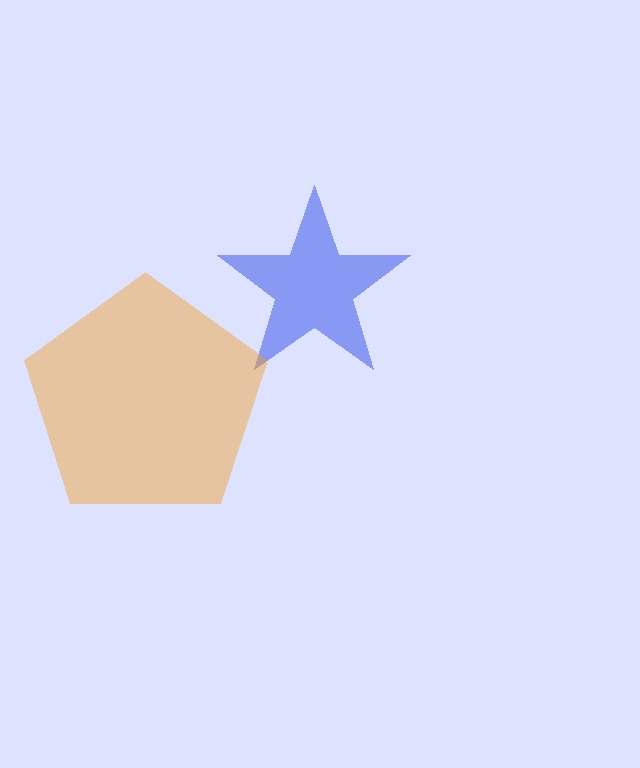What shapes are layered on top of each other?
The layered shapes are: a blue star, an orange pentagon.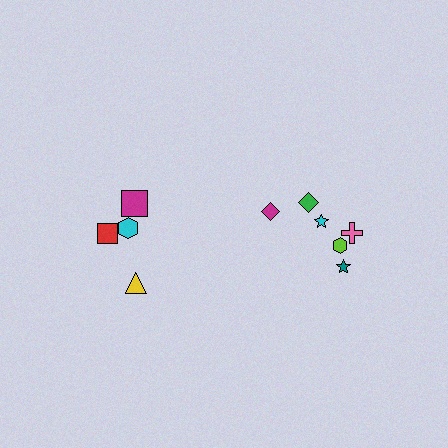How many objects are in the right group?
There are 6 objects.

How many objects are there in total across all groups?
There are 10 objects.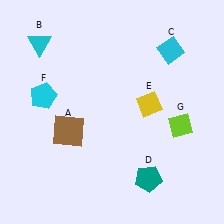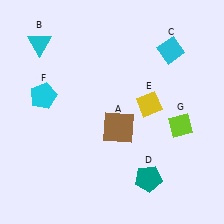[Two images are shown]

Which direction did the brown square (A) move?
The brown square (A) moved right.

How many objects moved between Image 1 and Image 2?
1 object moved between the two images.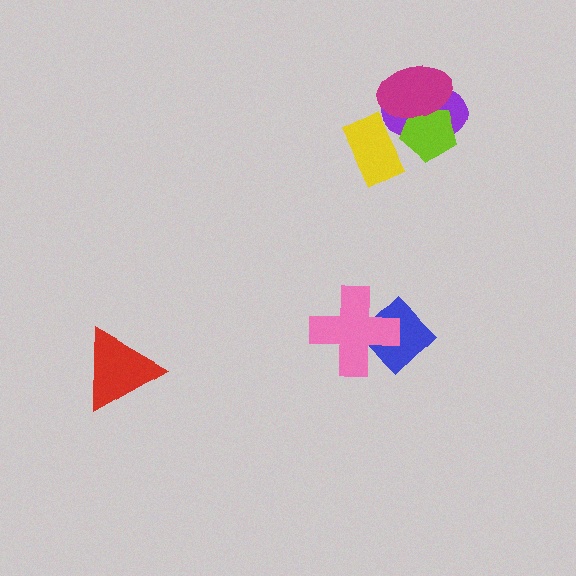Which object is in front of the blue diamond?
The pink cross is in front of the blue diamond.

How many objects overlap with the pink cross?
1 object overlaps with the pink cross.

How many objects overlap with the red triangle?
0 objects overlap with the red triangle.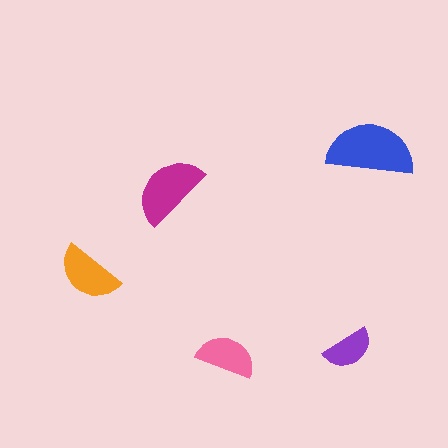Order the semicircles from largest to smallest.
the blue one, the magenta one, the orange one, the pink one, the purple one.